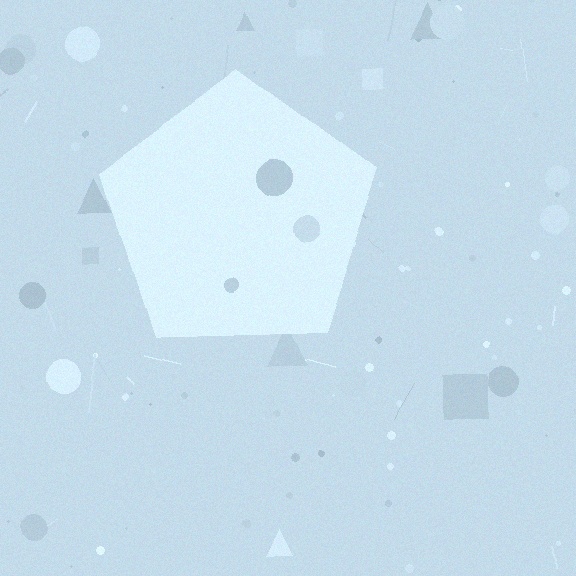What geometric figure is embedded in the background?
A pentagon is embedded in the background.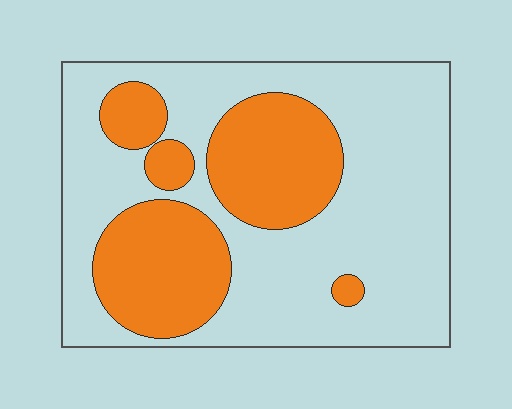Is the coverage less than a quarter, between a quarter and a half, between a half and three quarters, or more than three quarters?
Between a quarter and a half.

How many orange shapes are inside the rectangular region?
5.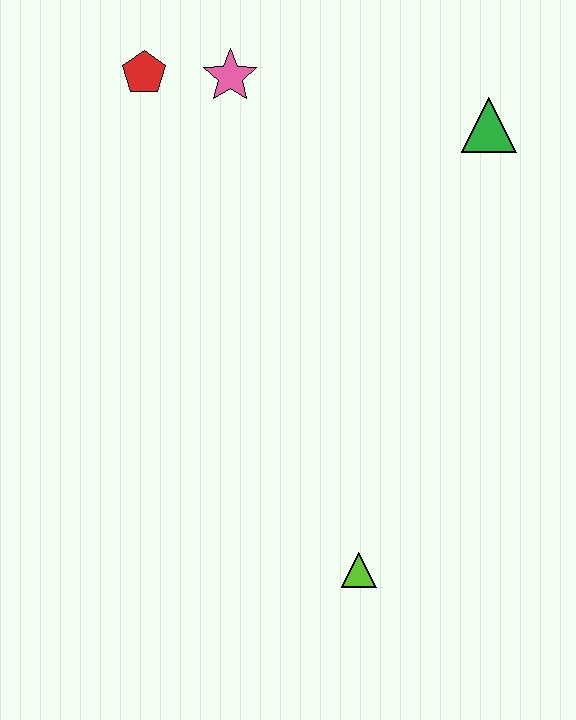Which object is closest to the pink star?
The red pentagon is closest to the pink star.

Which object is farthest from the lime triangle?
The red pentagon is farthest from the lime triangle.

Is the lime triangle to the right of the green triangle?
No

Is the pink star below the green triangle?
No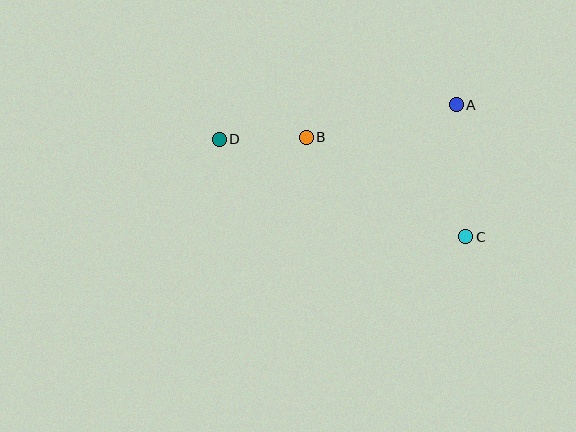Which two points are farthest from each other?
Points C and D are farthest from each other.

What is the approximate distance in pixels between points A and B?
The distance between A and B is approximately 153 pixels.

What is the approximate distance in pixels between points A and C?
The distance between A and C is approximately 132 pixels.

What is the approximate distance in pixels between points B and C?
The distance between B and C is approximately 188 pixels.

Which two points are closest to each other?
Points B and D are closest to each other.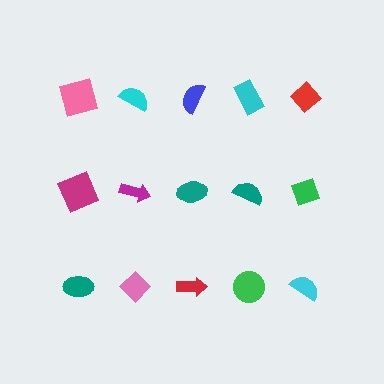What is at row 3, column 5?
A cyan semicircle.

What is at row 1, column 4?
A cyan rectangle.